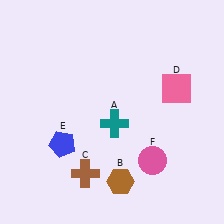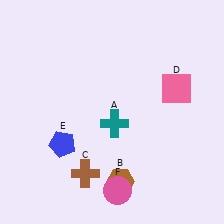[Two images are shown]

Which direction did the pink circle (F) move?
The pink circle (F) moved left.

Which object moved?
The pink circle (F) moved left.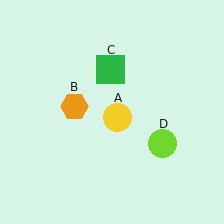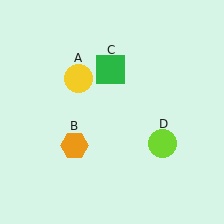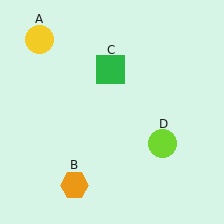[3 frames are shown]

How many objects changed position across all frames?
2 objects changed position: yellow circle (object A), orange hexagon (object B).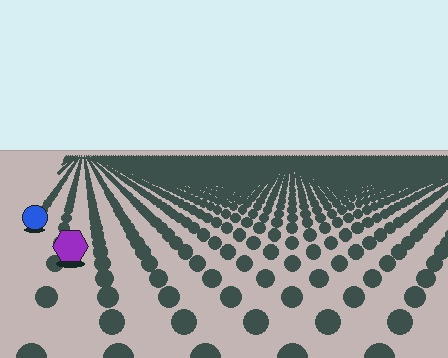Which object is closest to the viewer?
The purple hexagon is closest. The texture marks near it are larger and more spread out.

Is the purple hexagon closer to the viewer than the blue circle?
Yes. The purple hexagon is closer — you can tell from the texture gradient: the ground texture is coarser near it.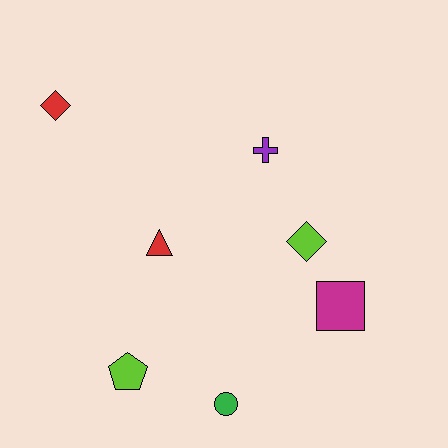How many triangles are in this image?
There is 1 triangle.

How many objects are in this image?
There are 7 objects.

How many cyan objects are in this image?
There are no cyan objects.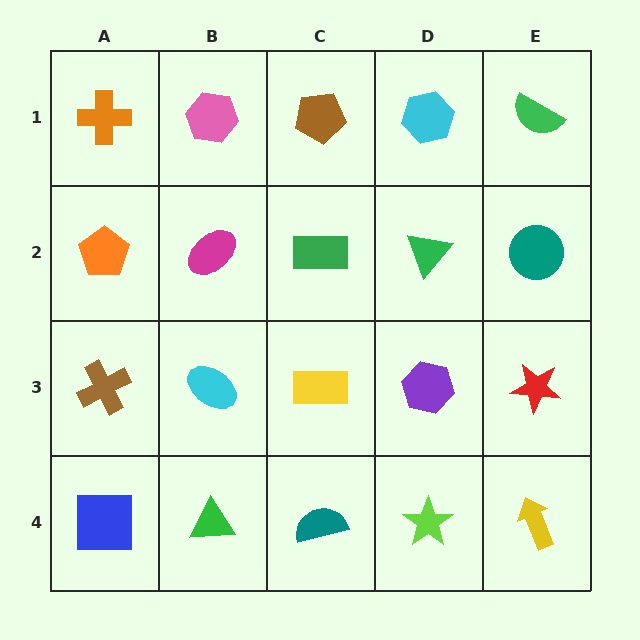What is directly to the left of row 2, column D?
A green rectangle.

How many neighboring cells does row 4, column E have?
2.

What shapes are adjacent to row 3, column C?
A green rectangle (row 2, column C), a teal semicircle (row 4, column C), a cyan ellipse (row 3, column B), a purple hexagon (row 3, column D).